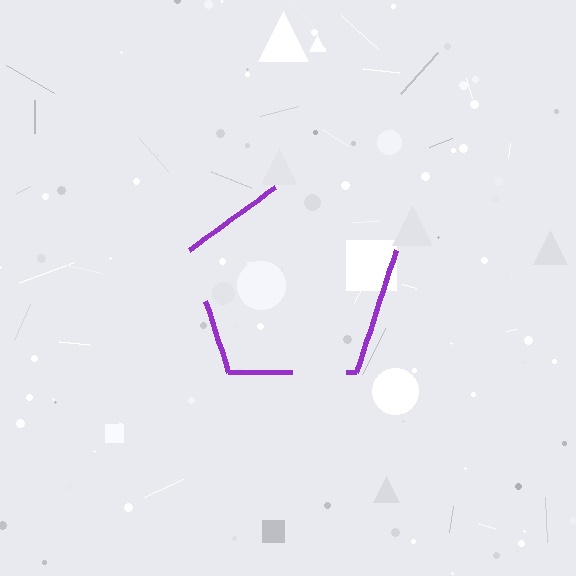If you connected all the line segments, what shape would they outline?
They would outline a pentagon.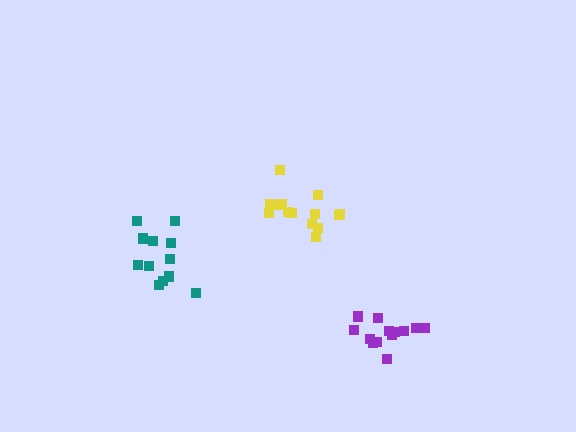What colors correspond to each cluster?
The clusters are colored: yellow, teal, purple.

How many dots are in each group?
Group 1: 14 dots, Group 2: 13 dots, Group 3: 13 dots (40 total).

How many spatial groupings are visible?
There are 3 spatial groupings.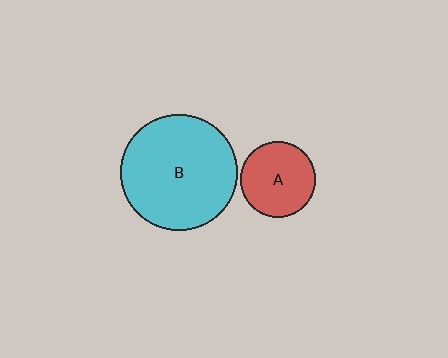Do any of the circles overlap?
No, none of the circles overlap.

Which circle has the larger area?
Circle B (cyan).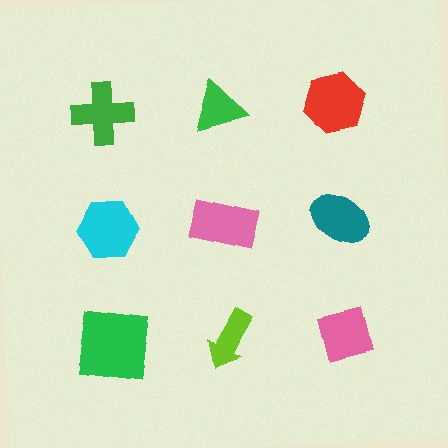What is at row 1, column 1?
A green cross.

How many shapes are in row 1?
3 shapes.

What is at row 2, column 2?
A pink rectangle.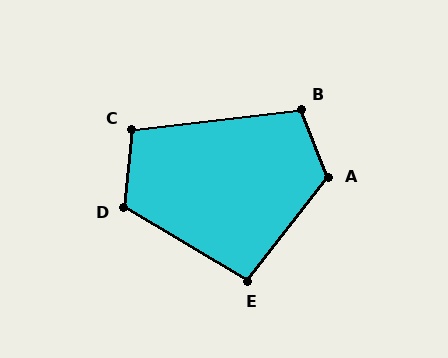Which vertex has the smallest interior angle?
E, at approximately 97 degrees.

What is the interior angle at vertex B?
Approximately 104 degrees (obtuse).